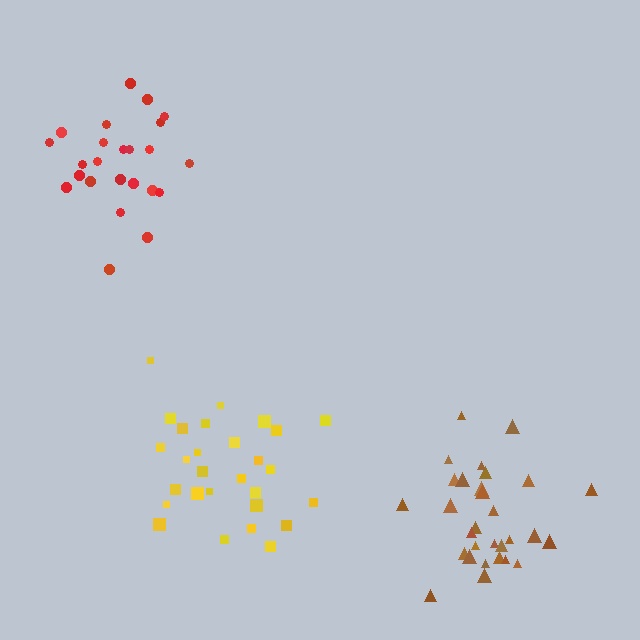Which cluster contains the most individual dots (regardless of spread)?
Brown (30).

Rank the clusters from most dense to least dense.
brown, red, yellow.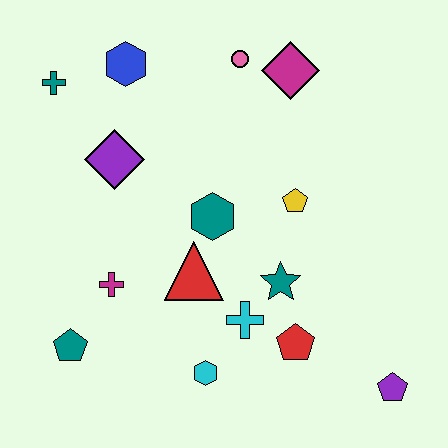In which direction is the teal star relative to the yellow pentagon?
The teal star is below the yellow pentagon.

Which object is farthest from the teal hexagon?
The purple pentagon is farthest from the teal hexagon.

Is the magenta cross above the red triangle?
No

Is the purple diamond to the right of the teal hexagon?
No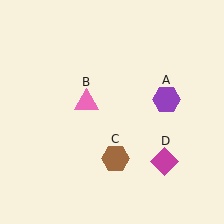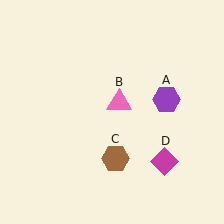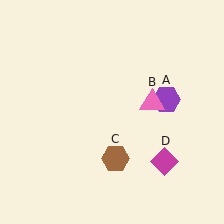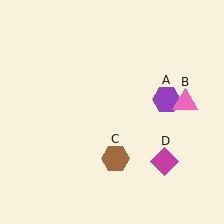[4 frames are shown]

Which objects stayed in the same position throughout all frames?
Purple hexagon (object A) and brown hexagon (object C) and magenta diamond (object D) remained stationary.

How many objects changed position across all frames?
1 object changed position: pink triangle (object B).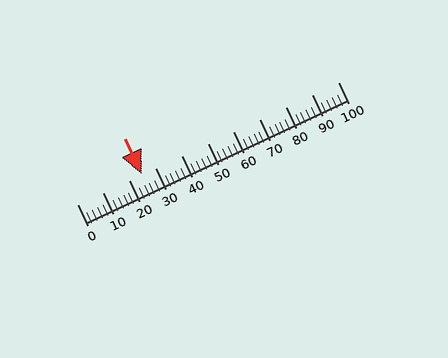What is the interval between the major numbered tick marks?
The major tick marks are spaced 10 units apart.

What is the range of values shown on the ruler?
The ruler shows values from 0 to 100.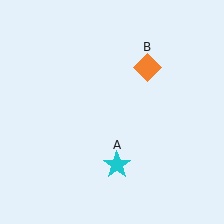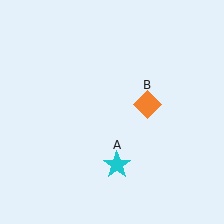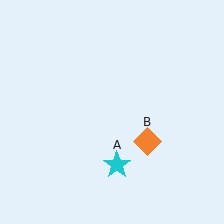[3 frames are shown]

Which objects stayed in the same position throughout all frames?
Cyan star (object A) remained stationary.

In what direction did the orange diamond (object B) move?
The orange diamond (object B) moved down.